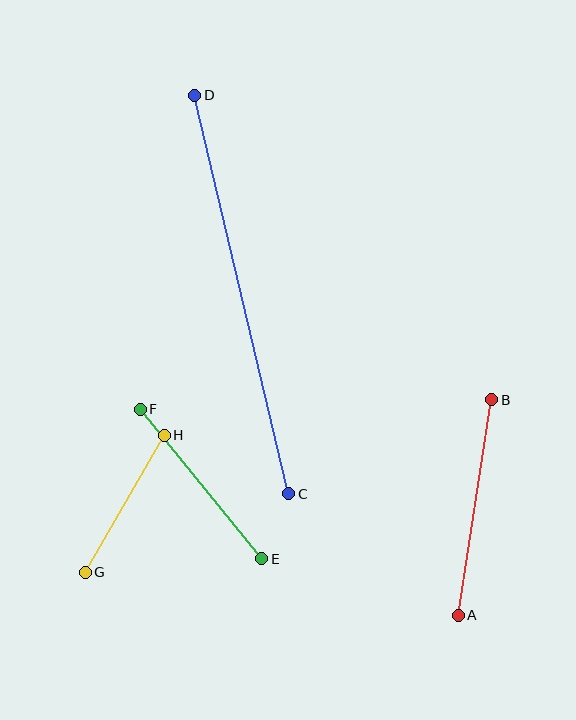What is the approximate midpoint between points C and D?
The midpoint is at approximately (242, 294) pixels.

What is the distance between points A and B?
The distance is approximately 218 pixels.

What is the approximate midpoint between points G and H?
The midpoint is at approximately (125, 504) pixels.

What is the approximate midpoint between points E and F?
The midpoint is at approximately (201, 484) pixels.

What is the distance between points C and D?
The distance is approximately 409 pixels.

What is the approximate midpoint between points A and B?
The midpoint is at approximately (475, 507) pixels.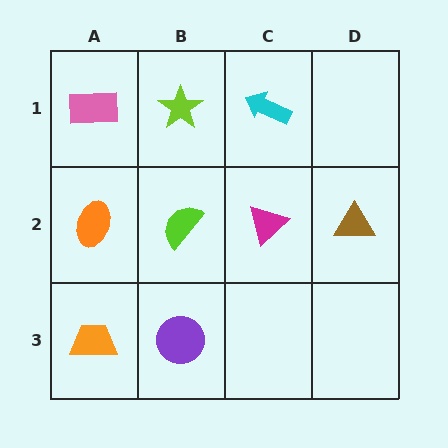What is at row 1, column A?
A pink rectangle.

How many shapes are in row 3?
2 shapes.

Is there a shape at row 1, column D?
No, that cell is empty.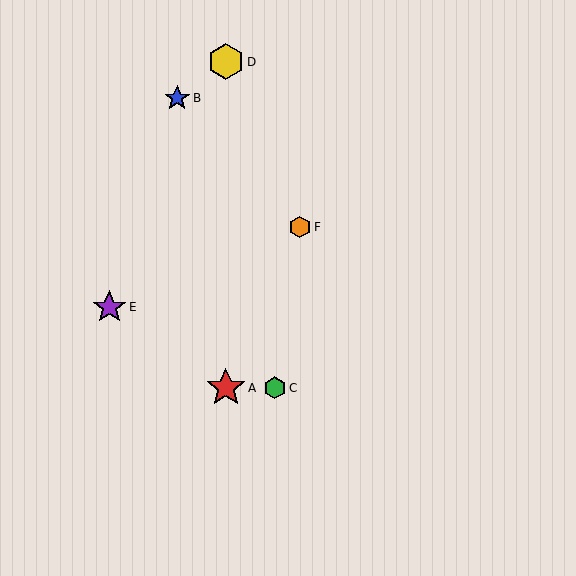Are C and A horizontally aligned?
Yes, both are at y≈388.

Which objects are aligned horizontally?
Objects A, C are aligned horizontally.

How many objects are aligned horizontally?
2 objects (A, C) are aligned horizontally.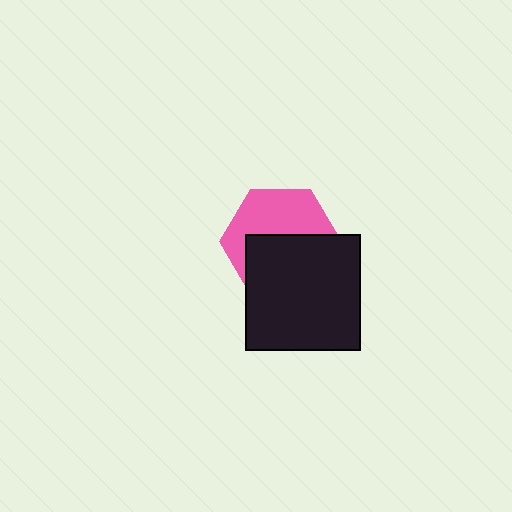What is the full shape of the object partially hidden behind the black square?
The partially hidden object is a pink hexagon.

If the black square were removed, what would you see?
You would see the complete pink hexagon.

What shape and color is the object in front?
The object in front is a black square.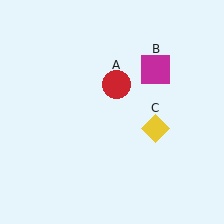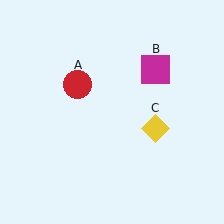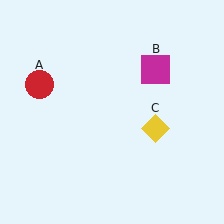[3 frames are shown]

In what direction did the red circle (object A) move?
The red circle (object A) moved left.